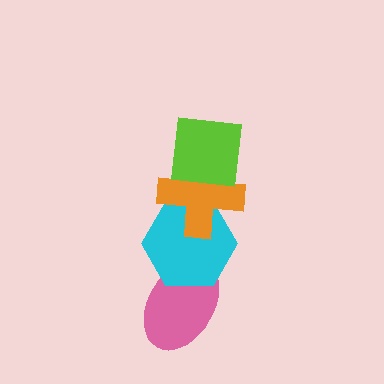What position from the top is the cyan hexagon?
The cyan hexagon is 3rd from the top.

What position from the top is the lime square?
The lime square is 1st from the top.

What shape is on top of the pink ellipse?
The cyan hexagon is on top of the pink ellipse.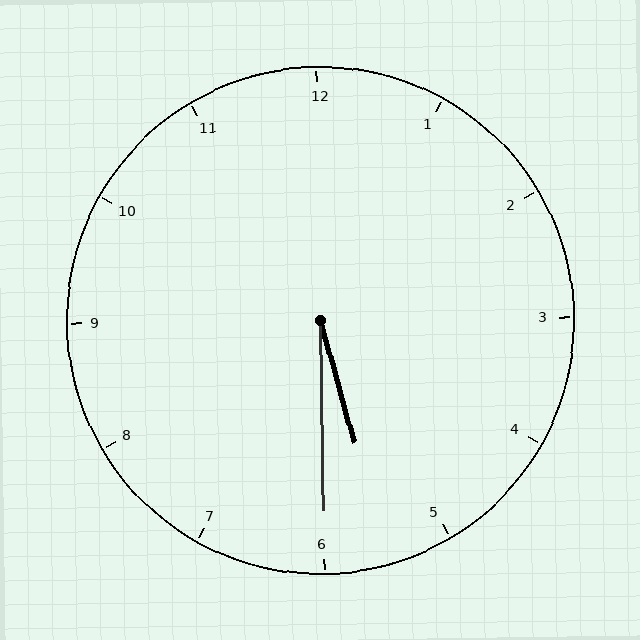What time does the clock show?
5:30.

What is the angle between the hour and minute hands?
Approximately 15 degrees.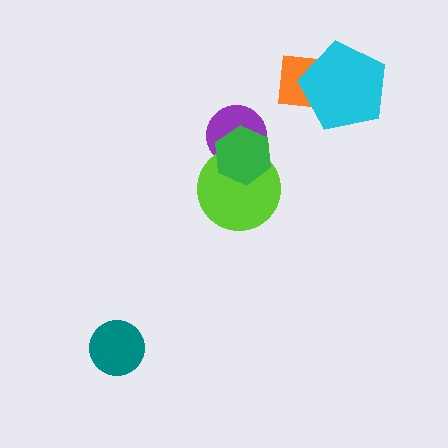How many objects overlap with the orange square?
1 object overlaps with the orange square.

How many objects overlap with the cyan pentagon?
1 object overlaps with the cyan pentagon.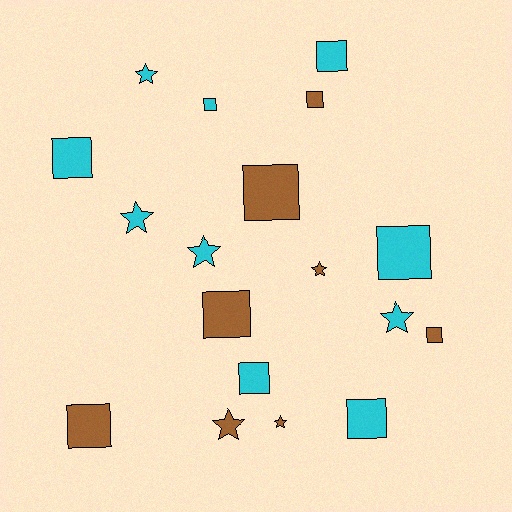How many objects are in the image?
There are 18 objects.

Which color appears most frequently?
Cyan, with 10 objects.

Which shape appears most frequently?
Square, with 11 objects.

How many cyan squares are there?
There are 6 cyan squares.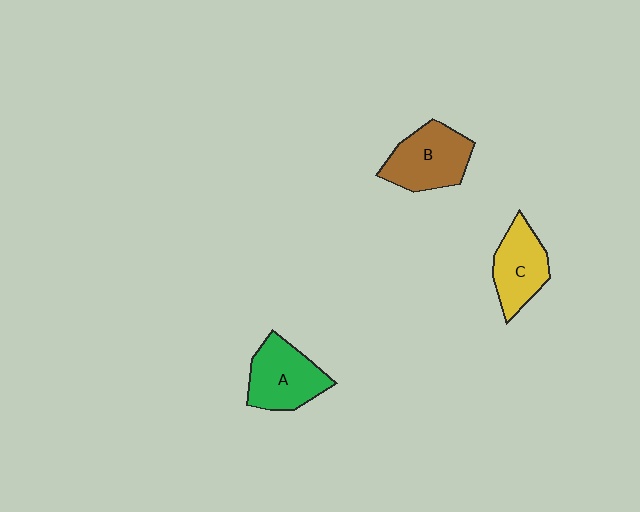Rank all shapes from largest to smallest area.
From largest to smallest: B (brown), A (green), C (yellow).